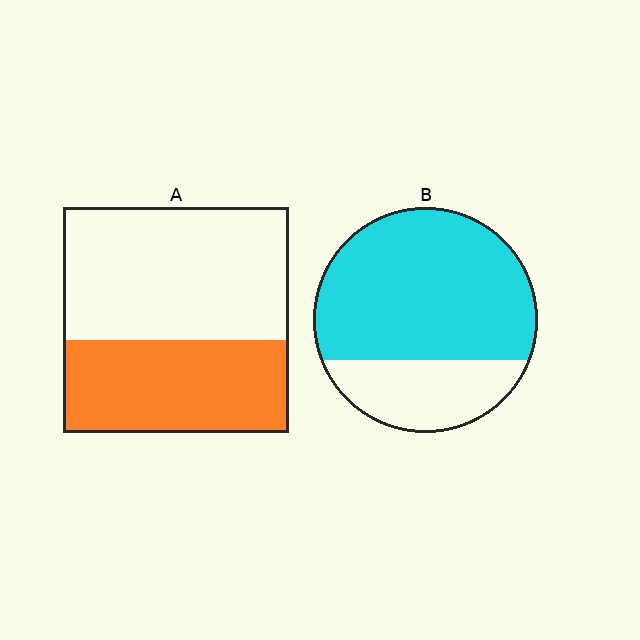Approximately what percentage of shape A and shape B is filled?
A is approximately 40% and B is approximately 70%.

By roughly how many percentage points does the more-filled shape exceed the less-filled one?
By roughly 30 percentage points (B over A).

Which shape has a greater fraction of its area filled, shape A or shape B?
Shape B.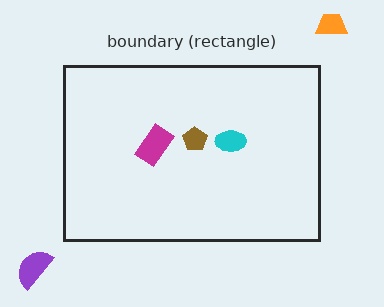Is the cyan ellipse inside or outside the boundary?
Inside.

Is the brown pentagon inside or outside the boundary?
Inside.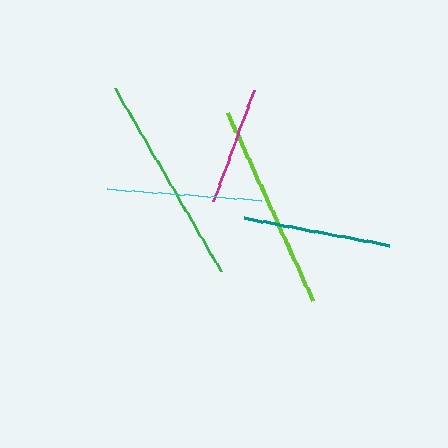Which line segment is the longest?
The green line is the longest at approximately 211 pixels.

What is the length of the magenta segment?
The magenta segment is approximately 120 pixels long.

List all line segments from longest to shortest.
From longest to shortest: green, lime, cyan, teal, magenta.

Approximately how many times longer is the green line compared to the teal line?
The green line is approximately 1.4 times the length of the teal line.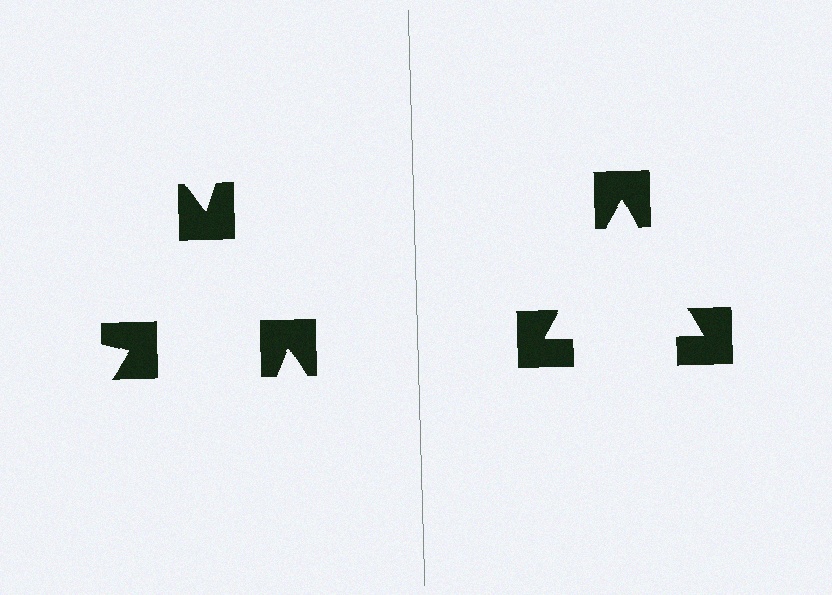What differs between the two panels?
The notched squares are positioned identically on both sides; only the wedge orientations differ. On the right they align to a triangle; on the left they are misaligned.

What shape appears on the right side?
An illusory triangle.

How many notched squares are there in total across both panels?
6 — 3 on each side.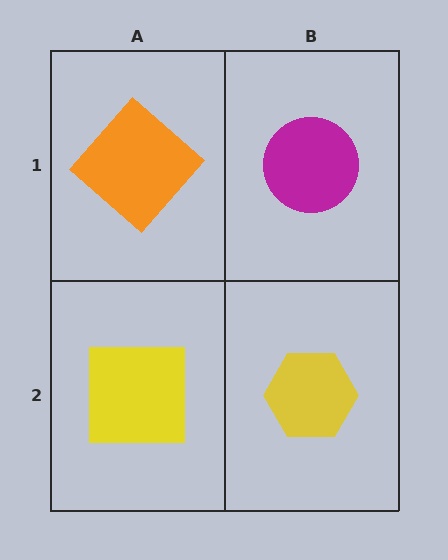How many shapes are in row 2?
2 shapes.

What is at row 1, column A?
An orange diamond.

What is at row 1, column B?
A magenta circle.